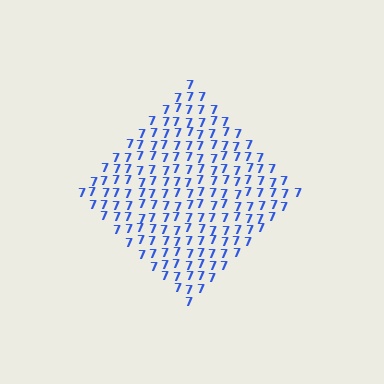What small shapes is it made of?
It is made of small digit 7's.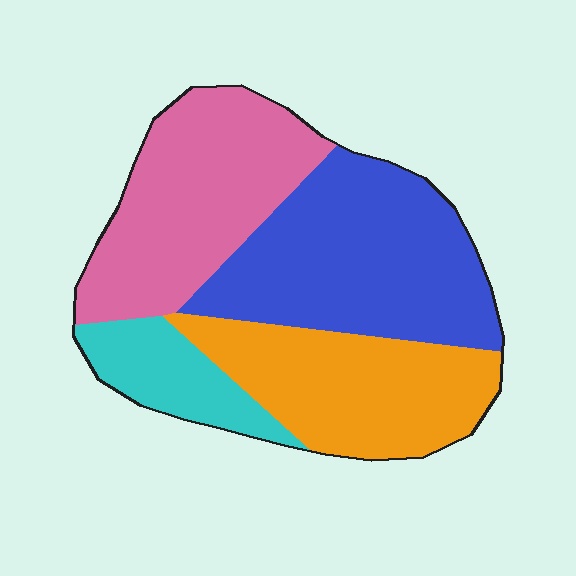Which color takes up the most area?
Blue, at roughly 35%.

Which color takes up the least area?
Cyan, at roughly 10%.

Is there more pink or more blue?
Blue.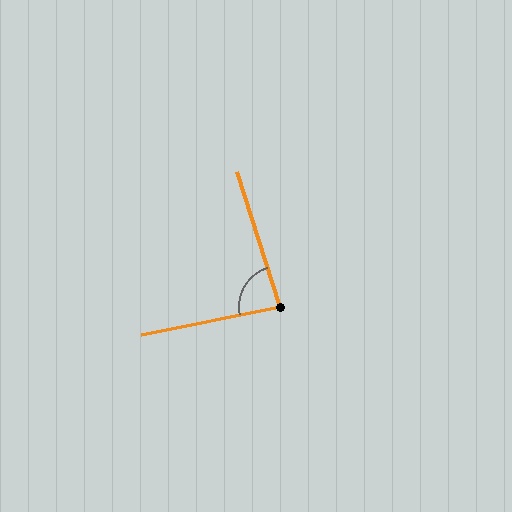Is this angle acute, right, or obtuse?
It is acute.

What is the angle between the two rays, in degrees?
Approximately 84 degrees.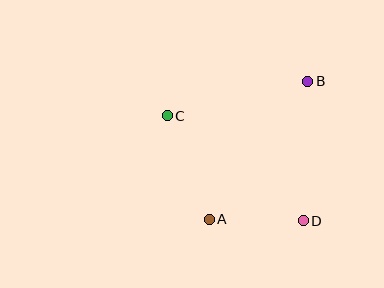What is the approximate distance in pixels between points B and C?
The distance between B and C is approximately 145 pixels.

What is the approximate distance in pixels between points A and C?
The distance between A and C is approximately 112 pixels.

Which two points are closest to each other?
Points A and D are closest to each other.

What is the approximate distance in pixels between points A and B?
The distance between A and B is approximately 170 pixels.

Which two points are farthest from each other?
Points C and D are farthest from each other.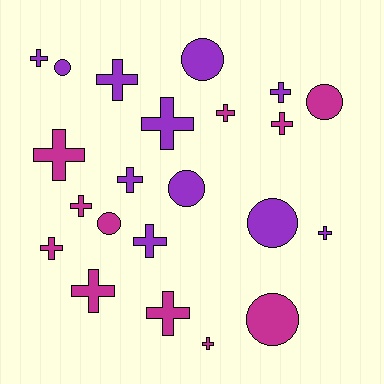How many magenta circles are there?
There are 3 magenta circles.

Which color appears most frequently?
Purple, with 11 objects.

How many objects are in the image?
There are 22 objects.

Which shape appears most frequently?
Cross, with 15 objects.